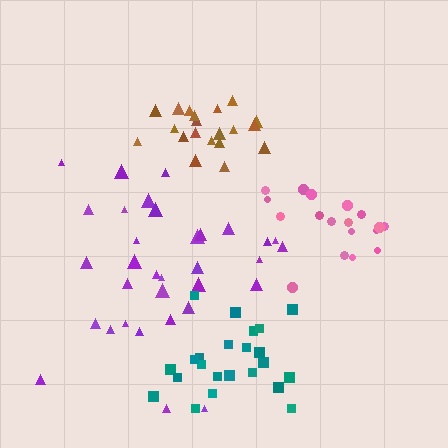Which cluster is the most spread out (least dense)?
Purple.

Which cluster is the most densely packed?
Brown.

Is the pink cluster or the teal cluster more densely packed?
Teal.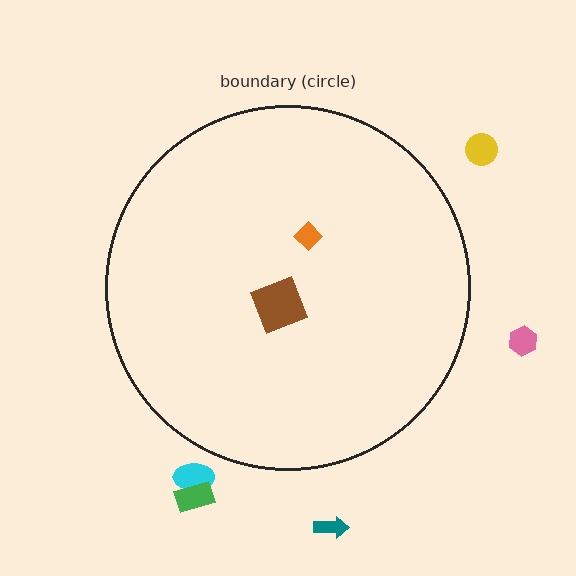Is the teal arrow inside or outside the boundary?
Outside.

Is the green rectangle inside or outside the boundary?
Outside.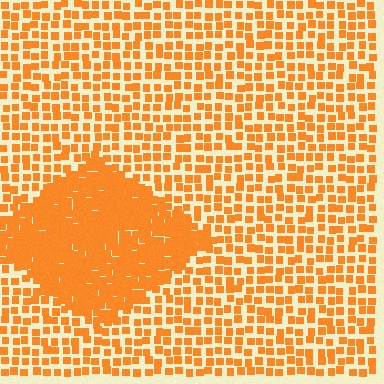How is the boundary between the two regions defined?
The boundary is defined by a change in element density (approximately 2.4x ratio). All elements are the same color, size, and shape.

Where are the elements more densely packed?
The elements are more densely packed inside the diamond boundary.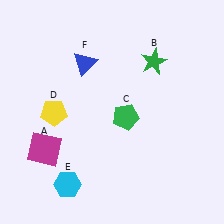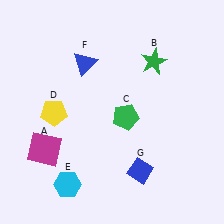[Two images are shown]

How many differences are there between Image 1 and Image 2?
There is 1 difference between the two images.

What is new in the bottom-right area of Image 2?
A blue diamond (G) was added in the bottom-right area of Image 2.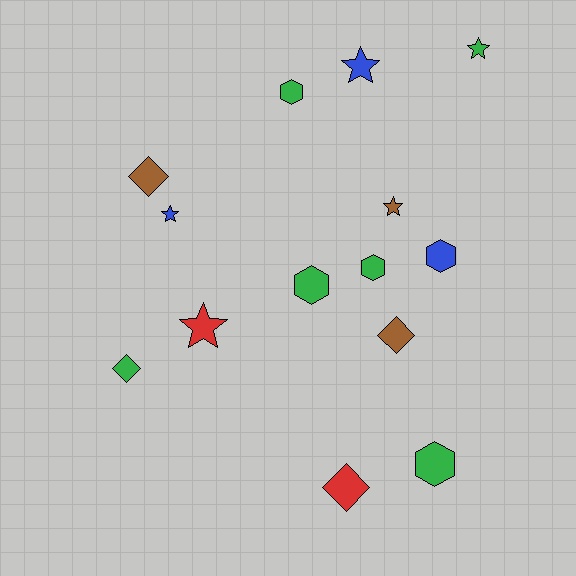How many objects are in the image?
There are 14 objects.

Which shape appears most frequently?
Star, with 5 objects.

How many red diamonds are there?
There is 1 red diamond.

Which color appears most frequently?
Green, with 6 objects.